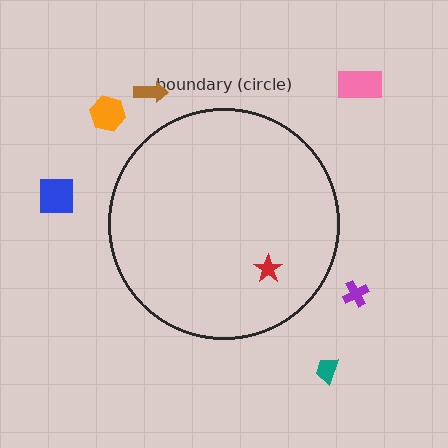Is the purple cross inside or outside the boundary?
Outside.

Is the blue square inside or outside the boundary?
Outside.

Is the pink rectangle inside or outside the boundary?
Outside.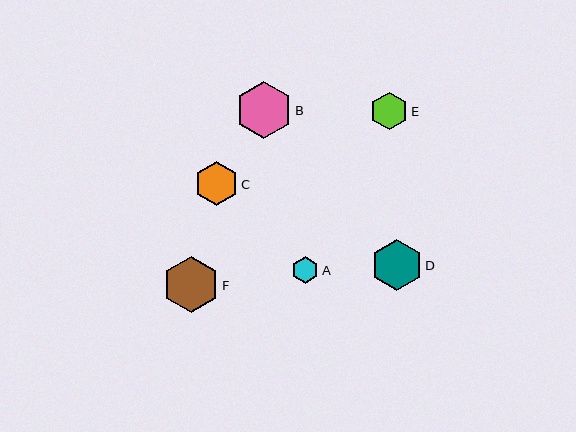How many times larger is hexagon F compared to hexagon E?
Hexagon F is approximately 1.5 times the size of hexagon E.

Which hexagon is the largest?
Hexagon B is the largest with a size of approximately 57 pixels.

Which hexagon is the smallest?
Hexagon A is the smallest with a size of approximately 27 pixels.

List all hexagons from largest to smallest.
From largest to smallest: B, F, D, C, E, A.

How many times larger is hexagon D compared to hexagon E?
Hexagon D is approximately 1.4 times the size of hexagon E.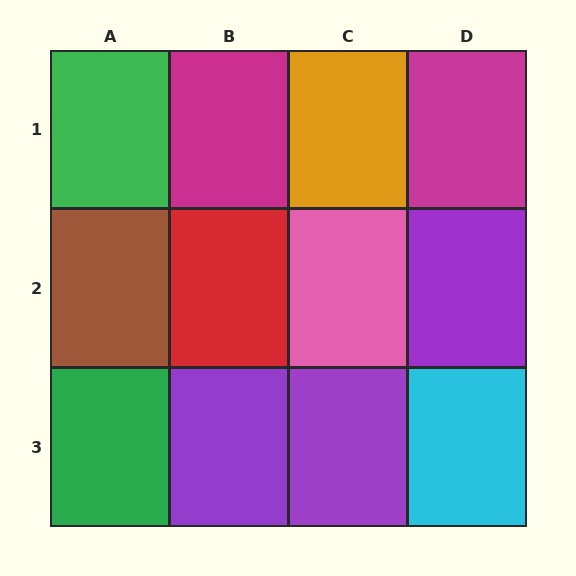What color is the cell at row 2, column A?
Brown.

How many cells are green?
2 cells are green.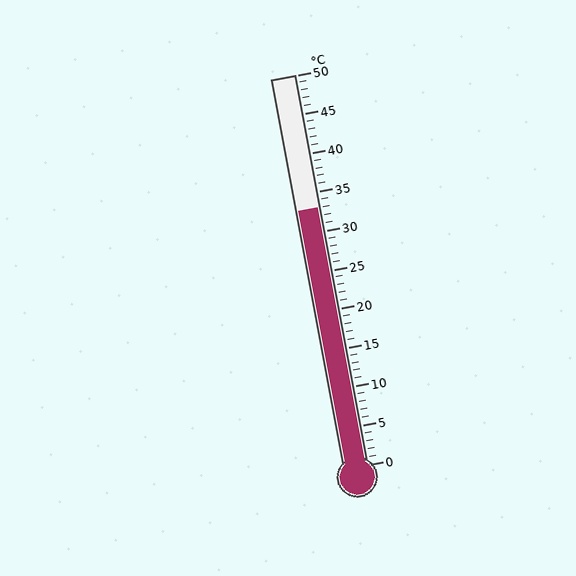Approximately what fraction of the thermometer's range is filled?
The thermometer is filled to approximately 65% of its range.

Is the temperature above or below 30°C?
The temperature is above 30°C.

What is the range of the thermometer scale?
The thermometer scale ranges from 0°C to 50°C.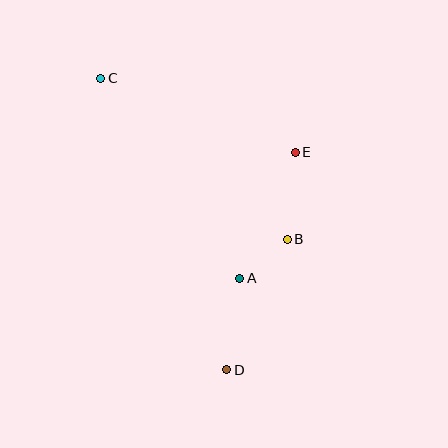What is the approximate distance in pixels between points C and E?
The distance between C and E is approximately 208 pixels.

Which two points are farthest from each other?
Points C and D are farthest from each other.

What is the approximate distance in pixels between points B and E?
The distance between B and E is approximately 87 pixels.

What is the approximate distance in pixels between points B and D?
The distance between B and D is approximately 144 pixels.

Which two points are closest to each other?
Points A and B are closest to each other.